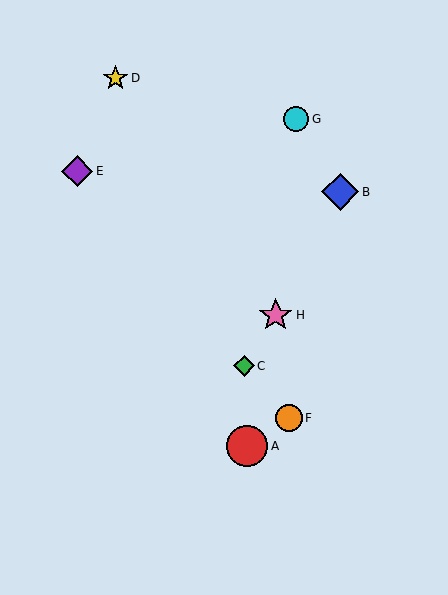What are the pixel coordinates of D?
Object D is at (115, 78).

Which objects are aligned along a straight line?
Objects C, E, F are aligned along a straight line.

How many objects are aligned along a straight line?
3 objects (C, E, F) are aligned along a straight line.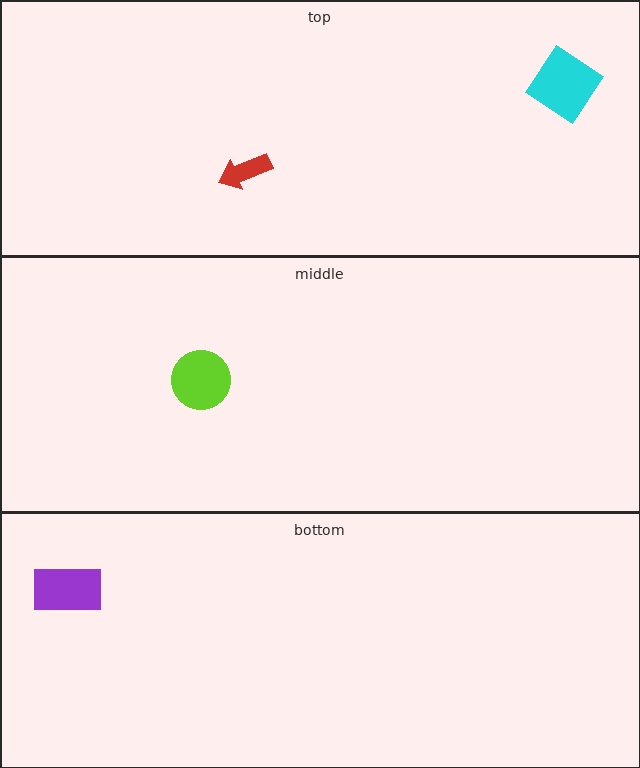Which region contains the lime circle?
The middle region.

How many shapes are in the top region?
2.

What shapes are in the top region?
The red arrow, the cyan diamond.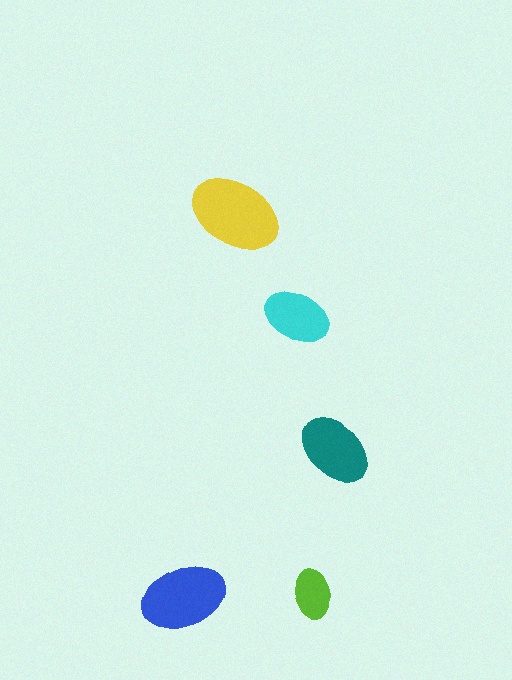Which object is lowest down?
The blue ellipse is bottommost.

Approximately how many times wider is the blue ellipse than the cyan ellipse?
About 1.5 times wider.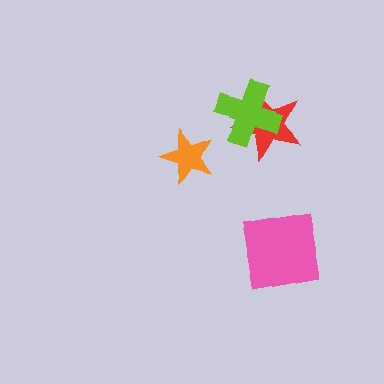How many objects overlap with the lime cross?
1 object overlaps with the lime cross.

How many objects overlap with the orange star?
0 objects overlap with the orange star.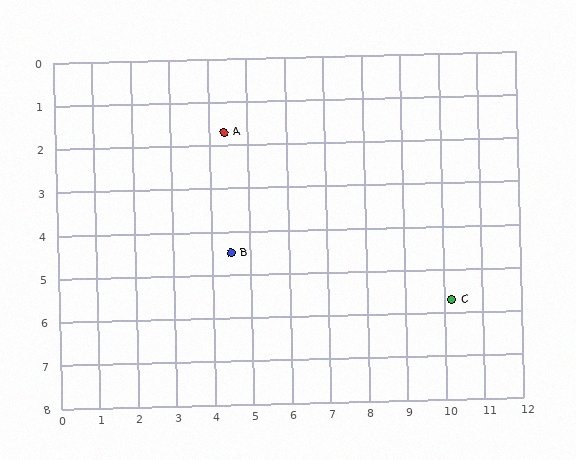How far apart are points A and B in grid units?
Points A and B are about 2.8 grid units apart.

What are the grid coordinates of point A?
Point A is at approximately (4.4, 1.7).